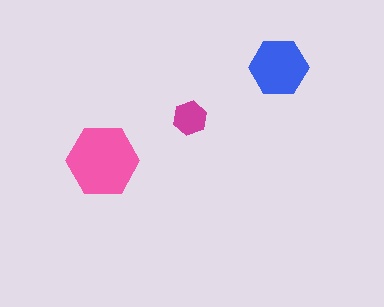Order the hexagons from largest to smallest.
the pink one, the blue one, the magenta one.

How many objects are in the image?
There are 3 objects in the image.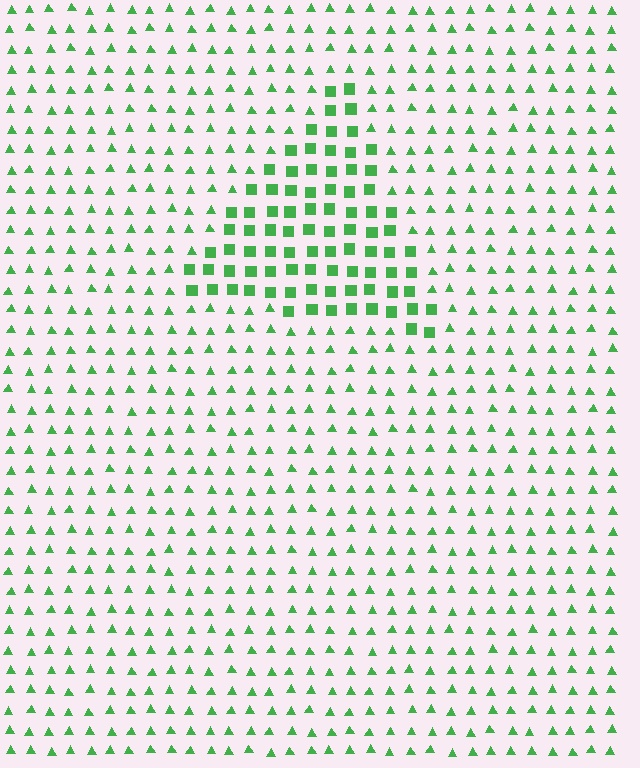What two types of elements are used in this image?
The image uses squares inside the triangle region and triangles outside it.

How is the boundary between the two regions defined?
The boundary is defined by a change in element shape: squares inside vs. triangles outside. All elements share the same color and spacing.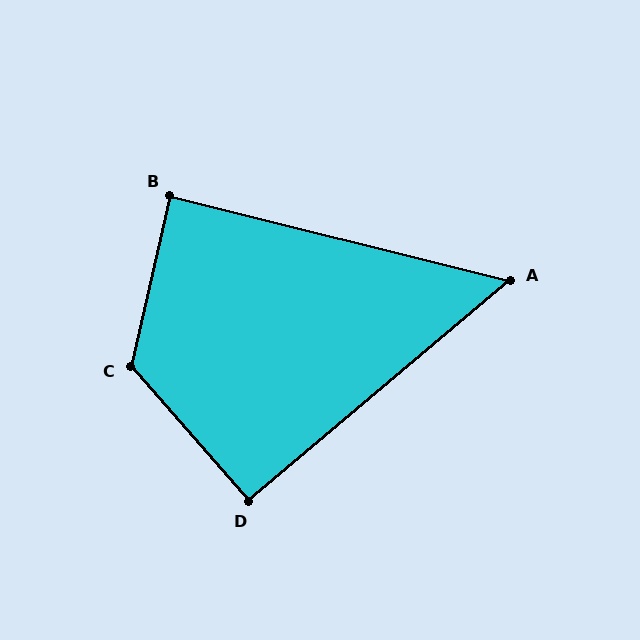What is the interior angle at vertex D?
Approximately 91 degrees (approximately right).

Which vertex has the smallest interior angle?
A, at approximately 54 degrees.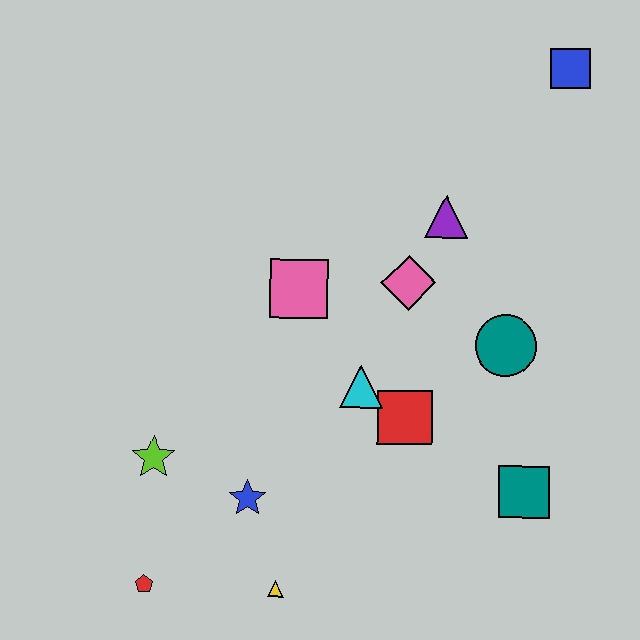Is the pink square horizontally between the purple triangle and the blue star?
Yes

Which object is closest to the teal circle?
The pink diamond is closest to the teal circle.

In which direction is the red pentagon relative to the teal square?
The red pentagon is to the left of the teal square.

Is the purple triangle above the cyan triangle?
Yes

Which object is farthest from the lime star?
The blue square is farthest from the lime star.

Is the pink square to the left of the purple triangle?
Yes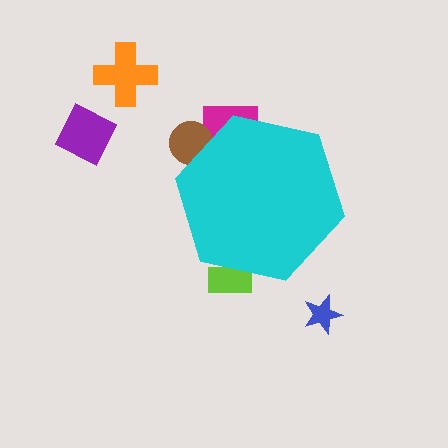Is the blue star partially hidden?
No, the blue star is fully visible.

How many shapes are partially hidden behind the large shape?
3 shapes are partially hidden.